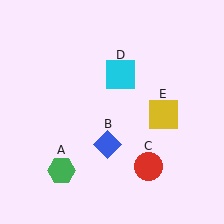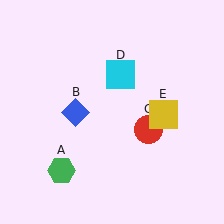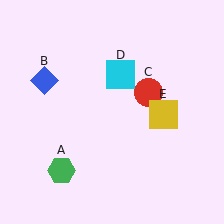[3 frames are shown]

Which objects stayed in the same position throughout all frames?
Green hexagon (object A) and cyan square (object D) and yellow square (object E) remained stationary.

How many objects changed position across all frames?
2 objects changed position: blue diamond (object B), red circle (object C).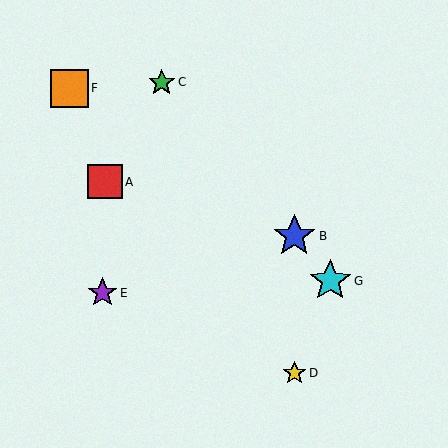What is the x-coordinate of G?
Object G is at x≈330.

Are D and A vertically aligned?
No, D is at x≈294 and A is at x≈105.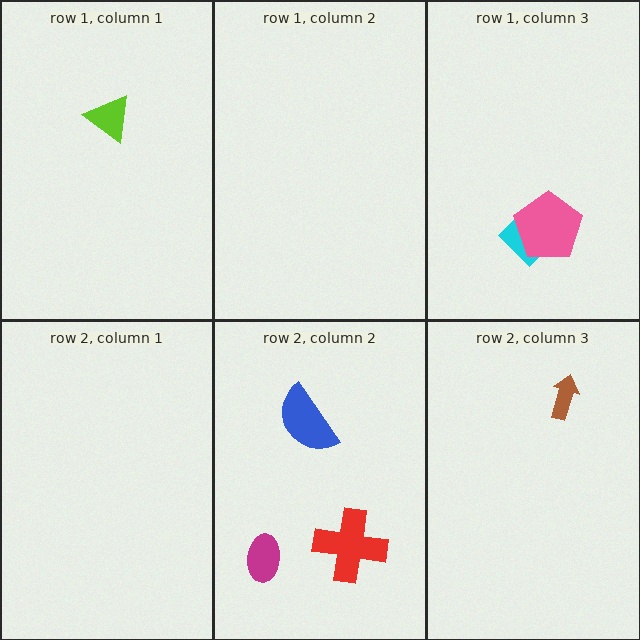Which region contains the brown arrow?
The row 2, column 3 region.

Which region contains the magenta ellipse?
The row 2, column 2 region.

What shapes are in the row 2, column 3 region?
The brown arrow.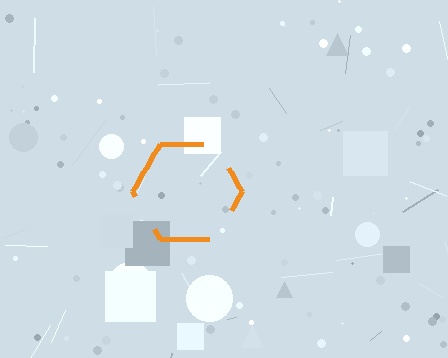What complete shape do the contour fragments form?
The contour fragments form a hexagon.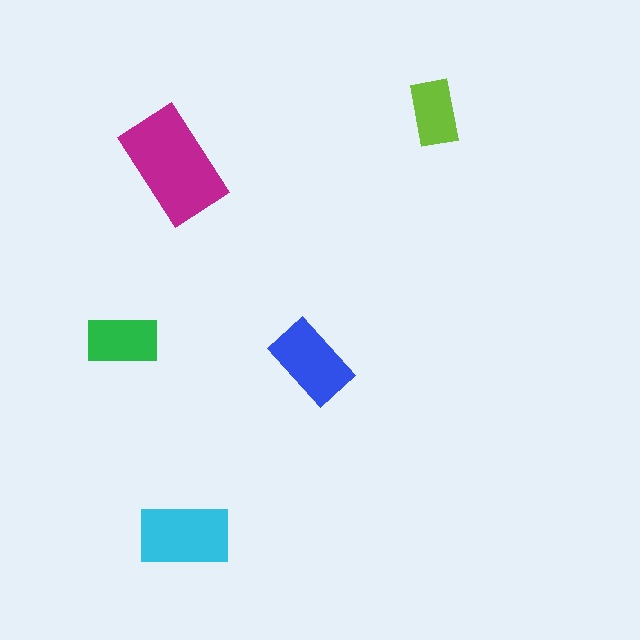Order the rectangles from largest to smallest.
the magenta one, the cyan one, the blue one, the green one, the lime one.